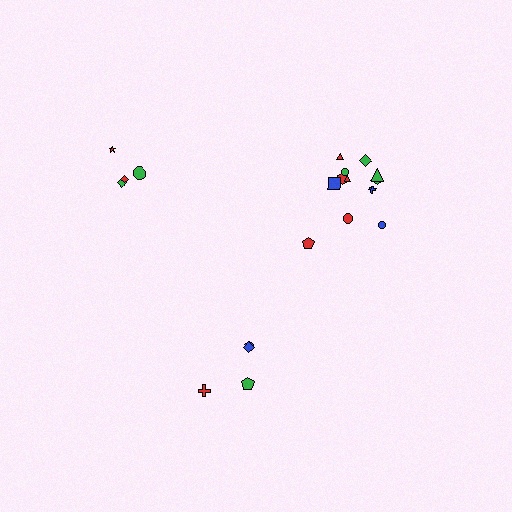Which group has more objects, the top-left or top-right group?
The top-right group.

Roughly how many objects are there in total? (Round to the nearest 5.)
Roughly 20 objects in total.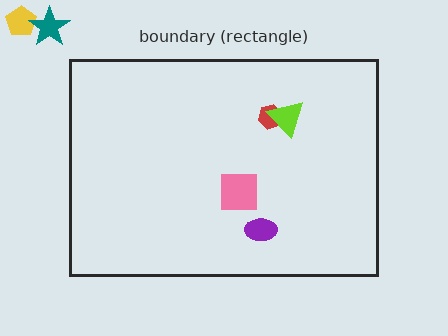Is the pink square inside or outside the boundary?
Inside.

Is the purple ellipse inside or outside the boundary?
Inside.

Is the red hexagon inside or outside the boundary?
Inside.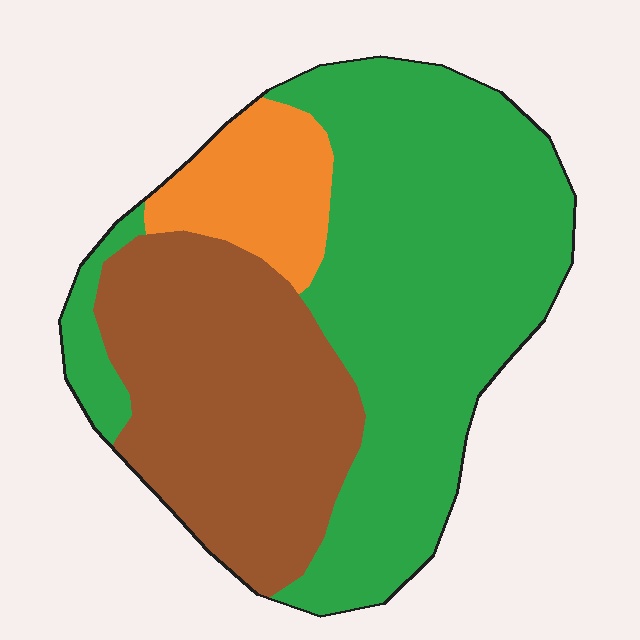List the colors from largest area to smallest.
From largest to smallest: green, brown, orange.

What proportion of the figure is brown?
Brown covers 34% of the figure.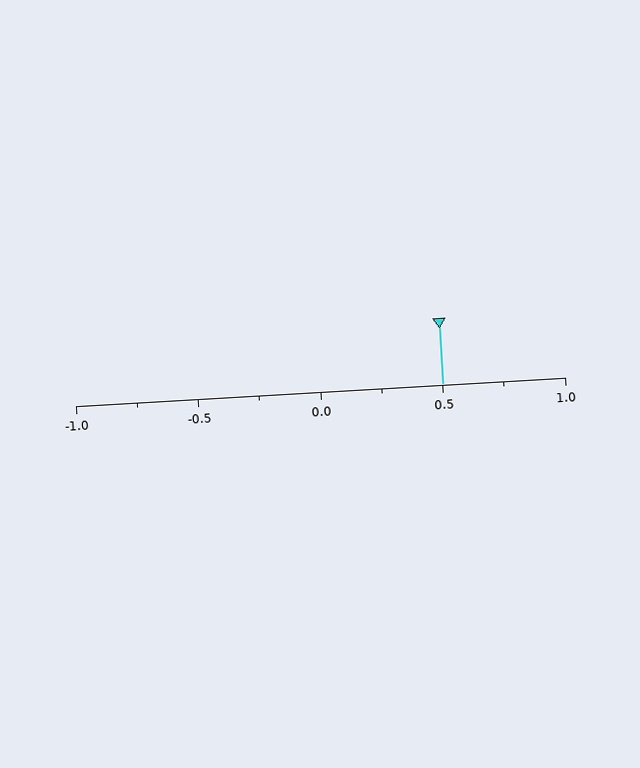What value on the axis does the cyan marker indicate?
The marker indicates approximately 0.5.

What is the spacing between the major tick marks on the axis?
The major ticks are spaced 0.5 apart.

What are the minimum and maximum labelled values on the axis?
The axis runs from -1.0 to 1.0.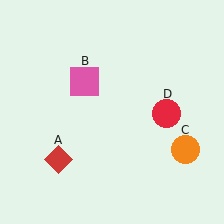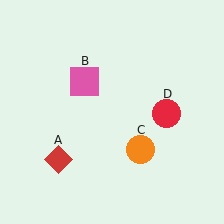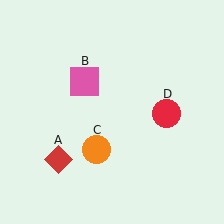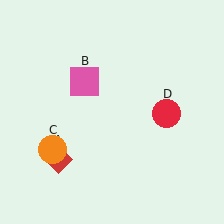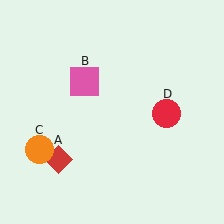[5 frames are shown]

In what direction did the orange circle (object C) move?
The orange circle (object C) moved left.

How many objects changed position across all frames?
1 object changed position: orange circle (object C).